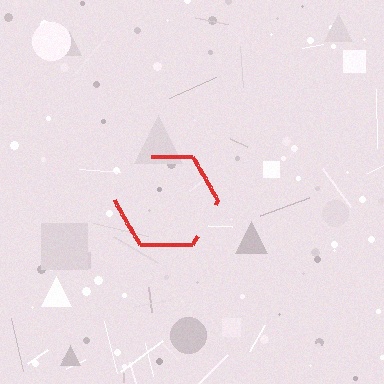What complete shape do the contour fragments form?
The contour fragments form a hexagon.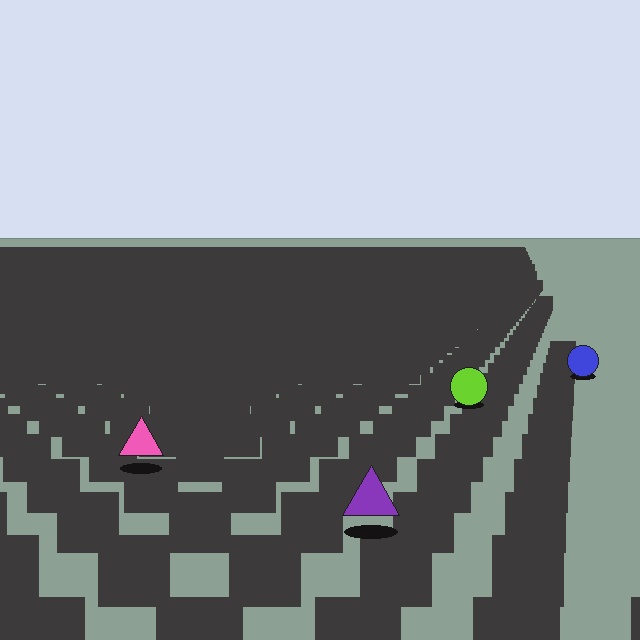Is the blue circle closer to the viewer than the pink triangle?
No. The pink triangle is closer — you can tell from the texture gradient: the ground texture is coarser near it.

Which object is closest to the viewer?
The purple triangle is closest. The texture marks near it are larger and more spread out.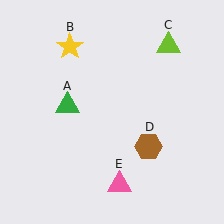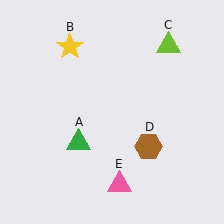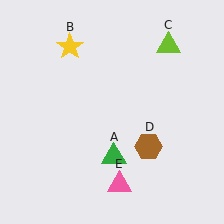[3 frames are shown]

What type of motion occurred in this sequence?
The green triangle (object A) rotated counterclockwise around the center of the scene.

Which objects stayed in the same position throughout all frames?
Yellow star (object B) and lime triangle (object C) and brown hexagon (object D) and pink triangle (object E) remained stationary.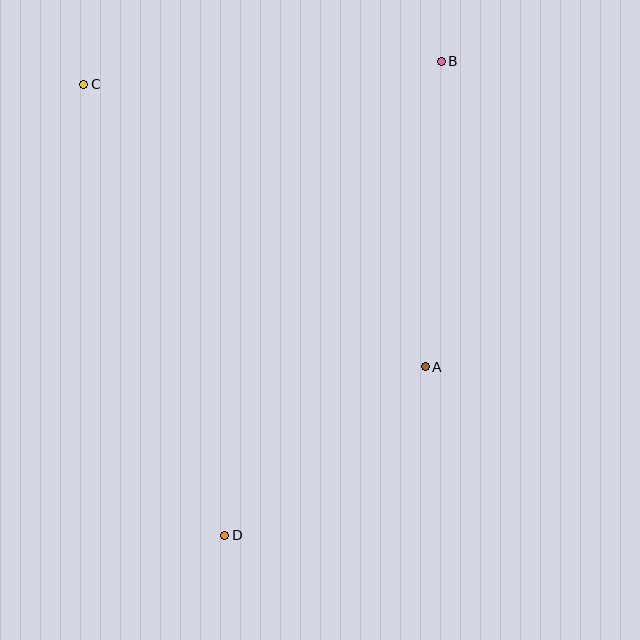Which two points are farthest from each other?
Points B and D are farthest from each other.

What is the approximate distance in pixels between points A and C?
The distance between A and C is approximately 443 pixels.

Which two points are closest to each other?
Points A and D are closest to each other.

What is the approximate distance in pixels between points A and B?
The distance between A and B is approximately 306 pixels.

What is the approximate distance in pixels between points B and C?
The distance between B and C is approximately 358 pixels.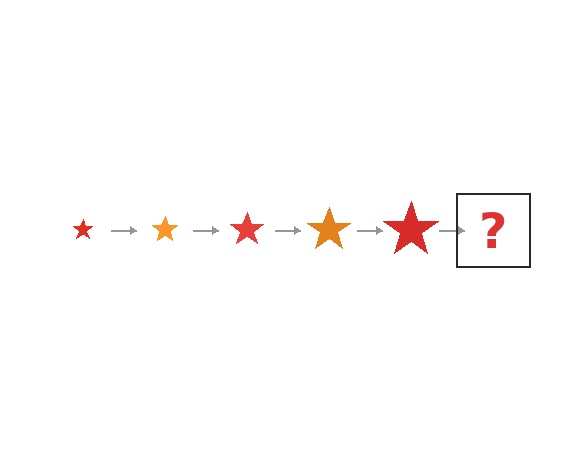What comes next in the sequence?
The next element should be an orange star, larger than the previous one.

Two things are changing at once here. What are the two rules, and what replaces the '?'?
The two rules are that the star grows larger each step and the color cycles through red and orange. The '?' should be an orange star, larger than the previous one.